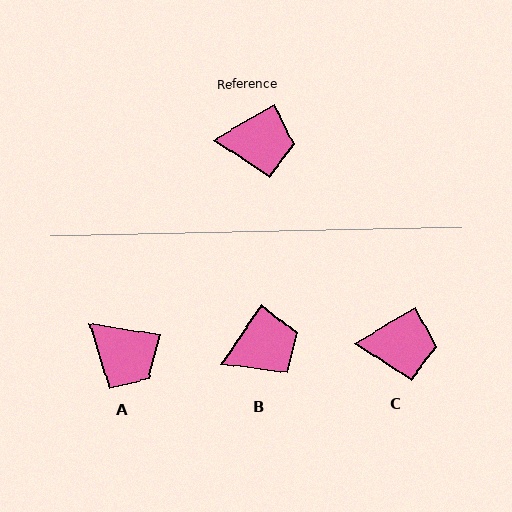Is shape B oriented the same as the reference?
No, it is off by about 25 degrees.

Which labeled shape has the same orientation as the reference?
C.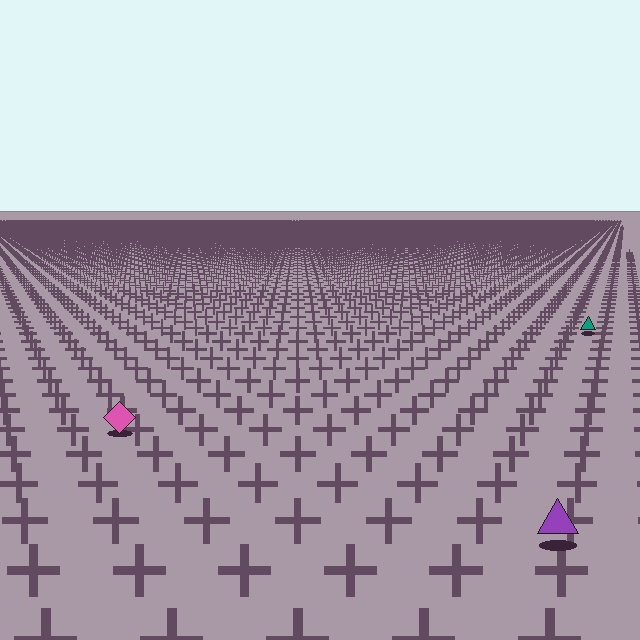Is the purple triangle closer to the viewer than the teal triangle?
Yes. The purple triangle is closer — you can tell from the texture gradient: the ground texture is coarser near it.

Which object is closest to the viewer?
The purple triangle is closest. The texture marks near it are larger and more spread out.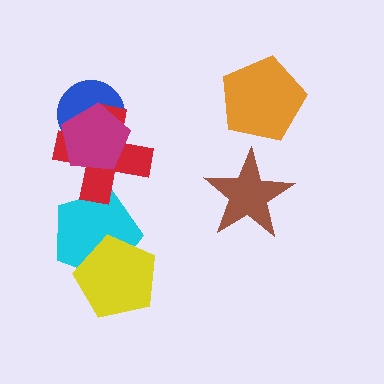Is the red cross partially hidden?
Yes, it is partially covered by another shape.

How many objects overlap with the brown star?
0 objects overlap with the brown star.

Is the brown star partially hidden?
No, no other shape covers it.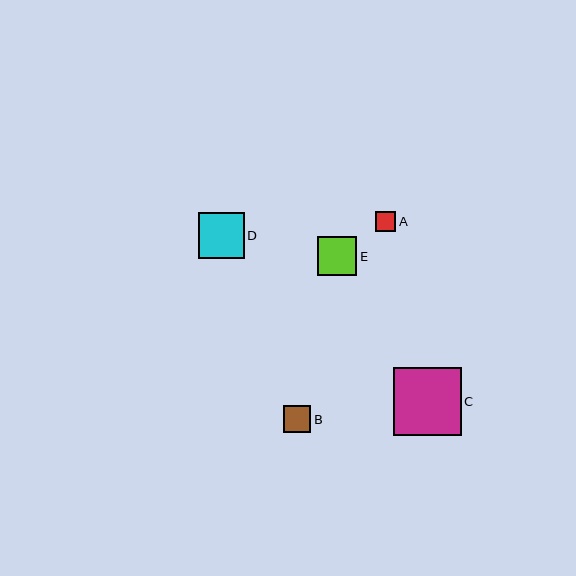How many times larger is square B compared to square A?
Square B is approximately 1.3 times the size of square A.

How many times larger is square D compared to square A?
Square D is approximately 2.2 times the size of square A.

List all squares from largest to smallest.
From largest to smallest: C, D, E, B, A.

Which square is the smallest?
Square A is the smallest with a size of approximately 21 pixels.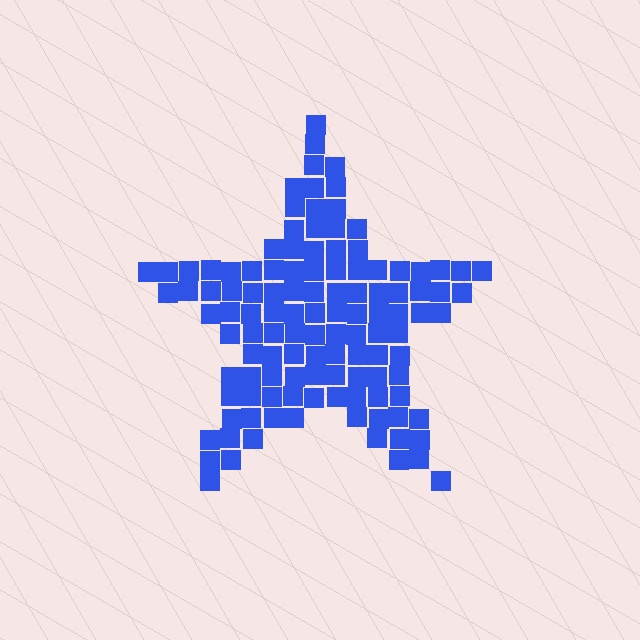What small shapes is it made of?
It is made of small squares.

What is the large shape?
The large shape is a star.